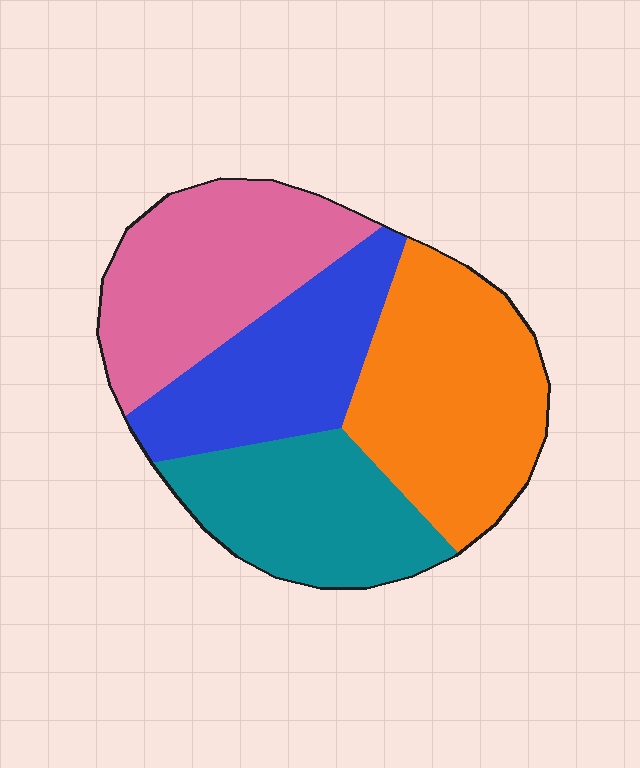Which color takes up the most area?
Orange, at roughly 30%.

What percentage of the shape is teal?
Teal takes up about one fifth (1/5) of the shape.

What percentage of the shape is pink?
Pink covers about 25% of the shape.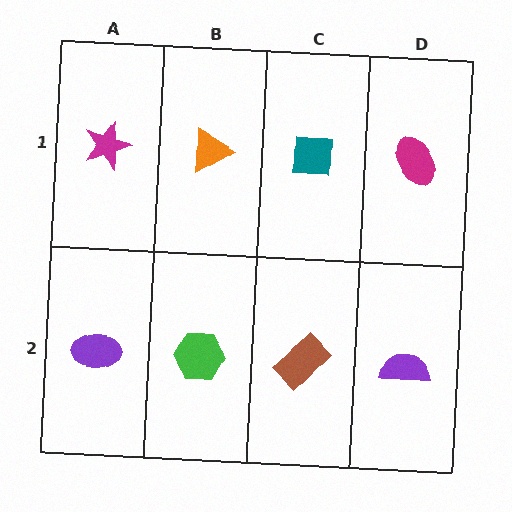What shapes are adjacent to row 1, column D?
A purple semicircle (row 2, column D), a teal square (row 1, column C).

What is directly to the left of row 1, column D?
A teal square.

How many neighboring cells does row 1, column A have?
2.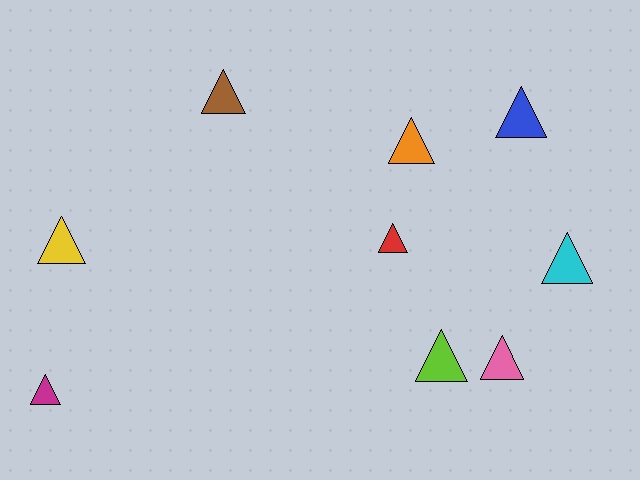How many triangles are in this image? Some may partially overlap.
There are 9 triangles.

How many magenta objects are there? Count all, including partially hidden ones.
There is 1 magenta object.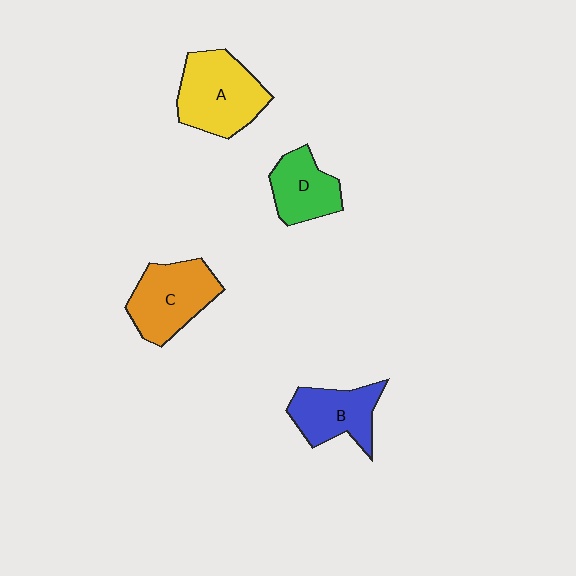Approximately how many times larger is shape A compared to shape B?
Approximately 1.3 times.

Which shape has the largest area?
Shape A (yellow).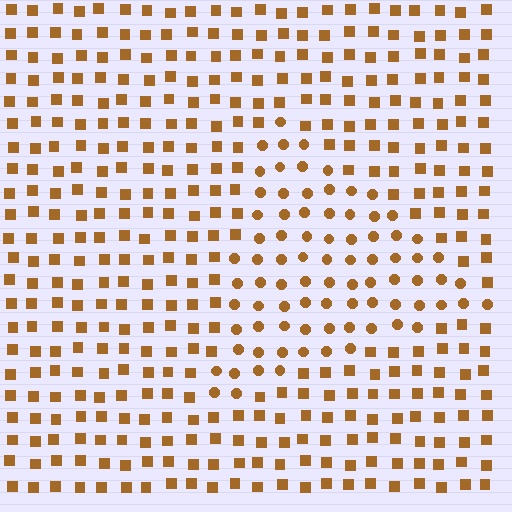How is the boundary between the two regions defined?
The boundary is defined by a change in element shape: circles inside vs. squares outside. All elements share the same color and spacing.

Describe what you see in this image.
The image is filled with small brown elements arranged in a uniform grid. A triangle-shaped region contains circles, while the surrounding area contains squares. The boundary is defined purely by the change in element shape.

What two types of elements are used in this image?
The image uses circles inside the triangle region and squares outside it.